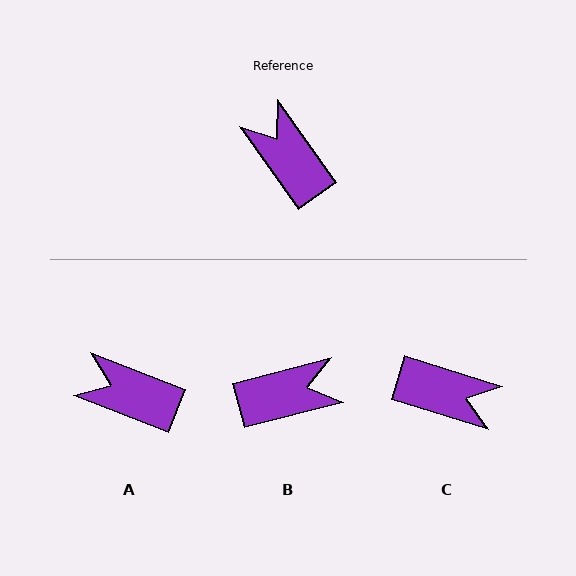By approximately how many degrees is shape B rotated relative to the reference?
Approximately 111 degrees clockwise.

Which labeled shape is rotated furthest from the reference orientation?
C, about 143 degrees away.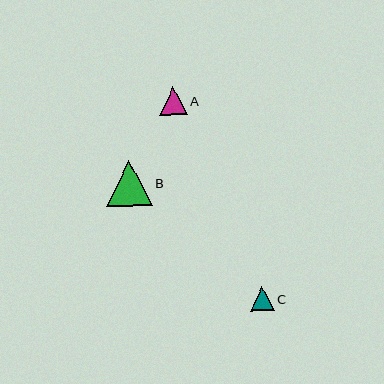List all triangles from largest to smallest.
From largest to smallest: B, A, C.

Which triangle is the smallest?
Triangle C is the smallest with a size of approximately 23 pixels.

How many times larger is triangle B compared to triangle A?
Triangle B is approximately 1.6 times the size of triangle A.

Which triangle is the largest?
Triangle B is the largest with a size of approximately 46 pixels.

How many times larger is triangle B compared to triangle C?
Triangle B is approximately 2.0 times the size of triangle C.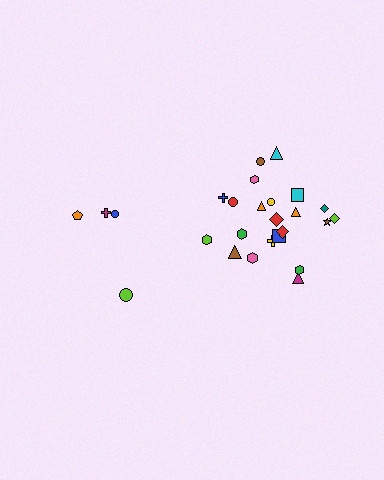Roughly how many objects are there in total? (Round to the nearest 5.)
Roughly 25 objects in total.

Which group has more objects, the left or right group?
The right group.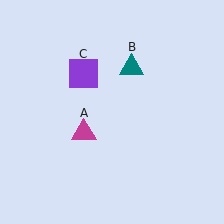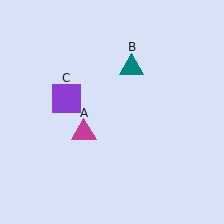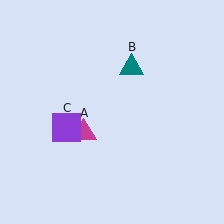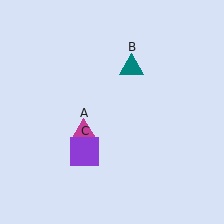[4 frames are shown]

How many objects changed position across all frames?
1 object changed position: purple square (object C).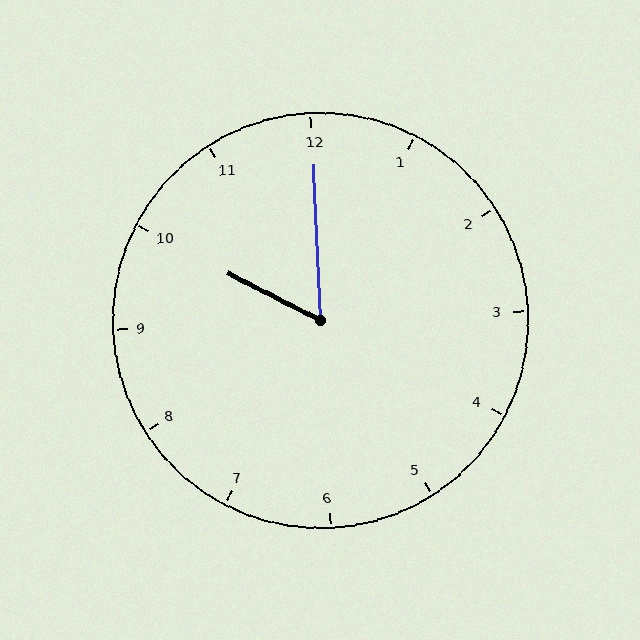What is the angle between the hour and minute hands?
Approximately 60 degrees.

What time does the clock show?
10:00.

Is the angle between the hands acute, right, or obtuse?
It is acute.